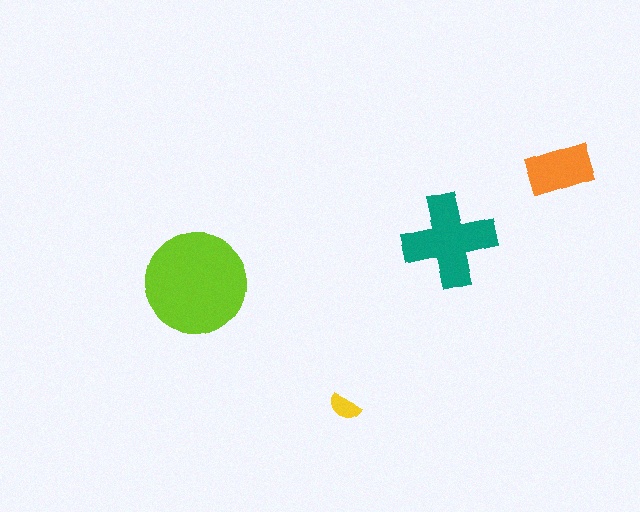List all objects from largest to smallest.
The lime circle, the teal cross, the orange rectangle, the yellow semicircle.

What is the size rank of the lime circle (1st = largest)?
1st.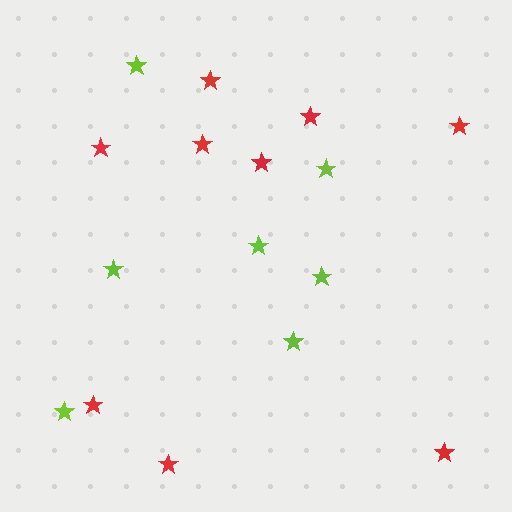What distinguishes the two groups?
There are 2 groups: one group of red stars (9) and one group of lime stars (7).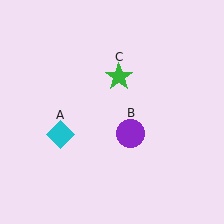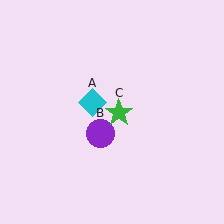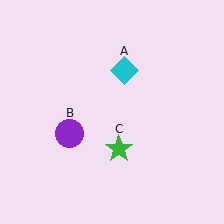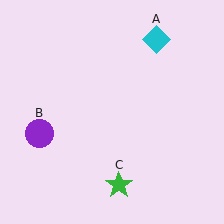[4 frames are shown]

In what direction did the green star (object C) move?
The green star (object C) moved down.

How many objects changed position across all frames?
3 objects changed position: cyan diamond (object A), purple circle (object B), green star (object C).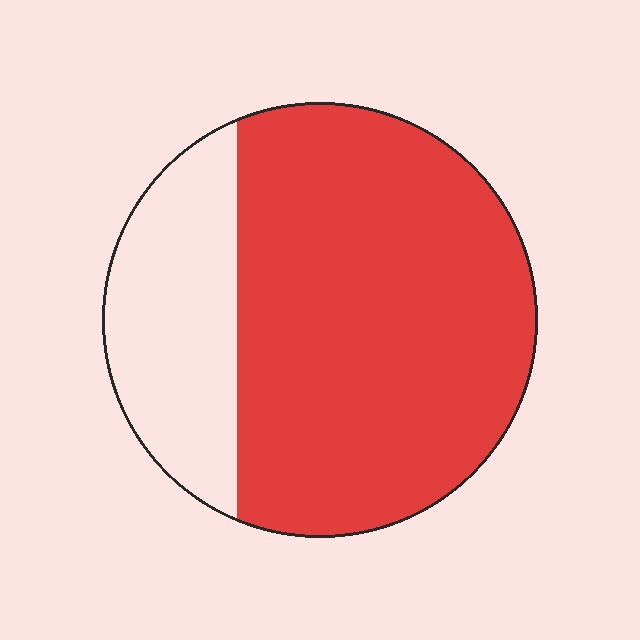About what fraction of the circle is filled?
About three quarters (3/4).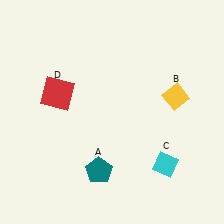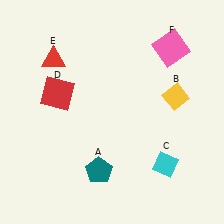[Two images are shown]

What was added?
A red triangle (E), a pink square (F) were added in Image 2.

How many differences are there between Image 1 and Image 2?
There are 2 differences between the two images.